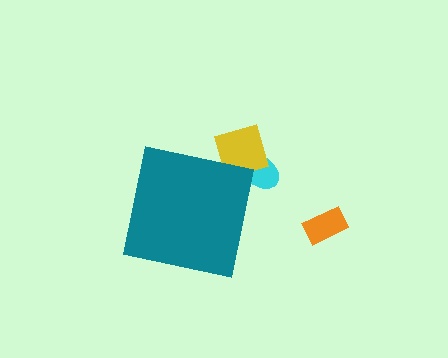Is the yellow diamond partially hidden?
Yes, the yellow diamond is partially hidden behind the teal square.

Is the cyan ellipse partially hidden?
Yes, the cyan ellipse is partially hidden behind the teal square.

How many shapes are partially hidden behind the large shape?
2 shapes are partially hidden.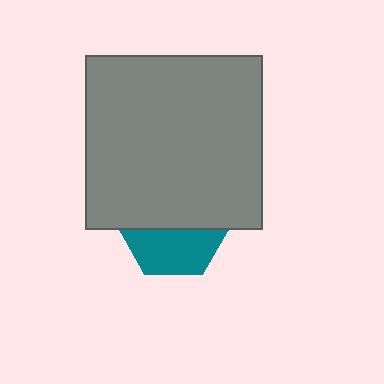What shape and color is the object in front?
The object in front is a gray rectangle.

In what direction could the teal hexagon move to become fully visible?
The teal hexagon could move down. That would shift it out from behind the gray rectangle entirely.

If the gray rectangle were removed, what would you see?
You would see the complete teal hexagon.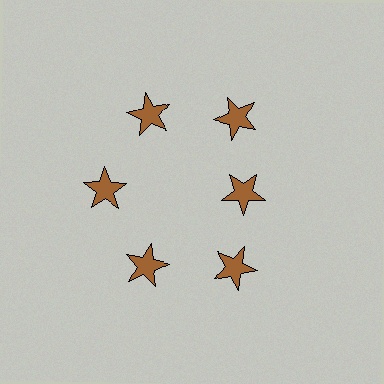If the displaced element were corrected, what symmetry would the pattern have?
It would have 6-fold rotational symmetry — the pattern would map onto itself every 60 degrees.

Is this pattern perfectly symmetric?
No. The 6 brown stars are arranged in a ring, but one element near the 3 o'clock position is pulled inward toward the center, breaking the 6-fold rotational symmetry.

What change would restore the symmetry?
The symmetry would be restored by moving it outward, back onto the ring so that all 6 stars sit at equal angles and equal distance from the center.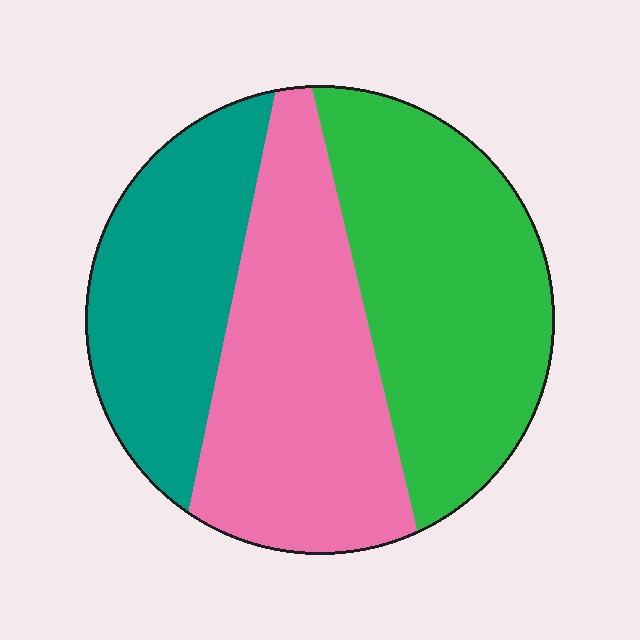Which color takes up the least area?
Teal, at roughly 25%.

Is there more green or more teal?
Green.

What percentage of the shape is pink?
Pink covers around 35% of the shape.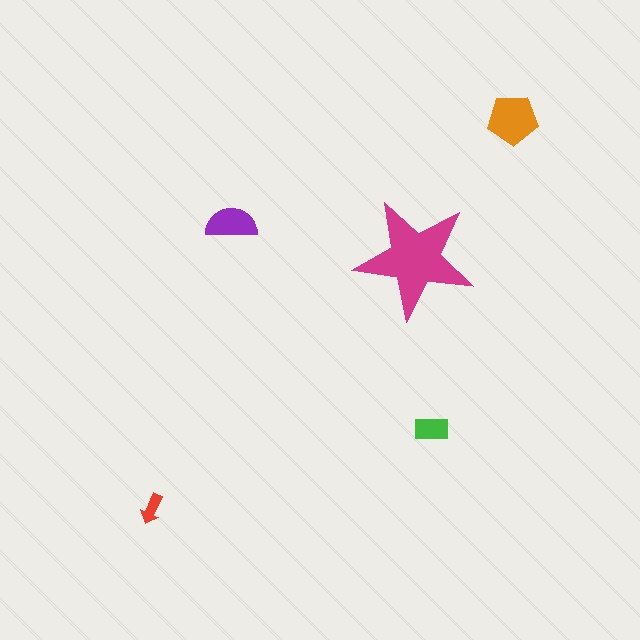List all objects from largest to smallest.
The magenta star, the orange pentagon, the purple semicircle, the green rectangle, the red arrow.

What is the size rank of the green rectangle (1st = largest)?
4th.